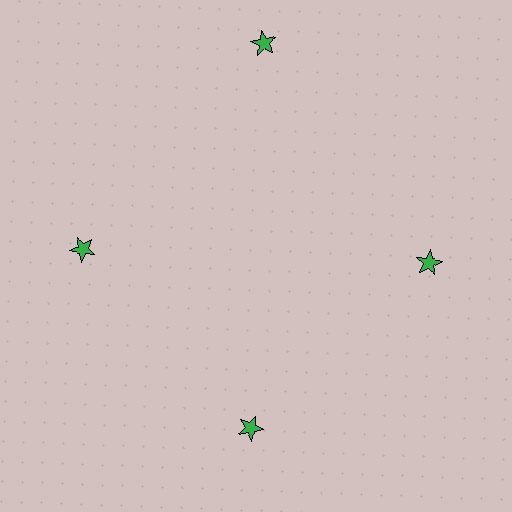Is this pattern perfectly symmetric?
No. The 4 green stars are arranged in a ring, but one element near the 12 o'clock position is pushed outward from the center, breaking the 4-fold rotational symmetry.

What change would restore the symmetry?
The symmetry would be restored by moving it inward, back onto the ring so that all 4 stars sit at equal angles and equal distance from the center.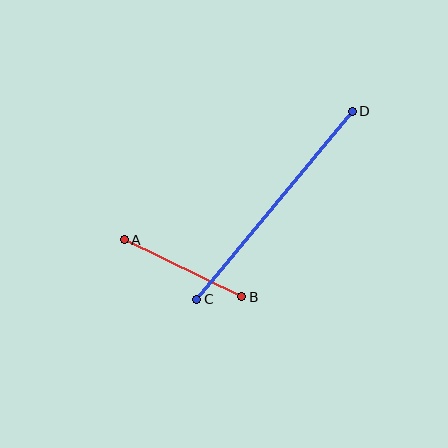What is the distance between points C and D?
The distance is approximately 244 pixels.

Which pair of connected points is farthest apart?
Points C and D are farthest apart.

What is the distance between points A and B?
The distance is approximately 131 pixels.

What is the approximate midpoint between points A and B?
The midpoint is at approximately (183, 268) pixels.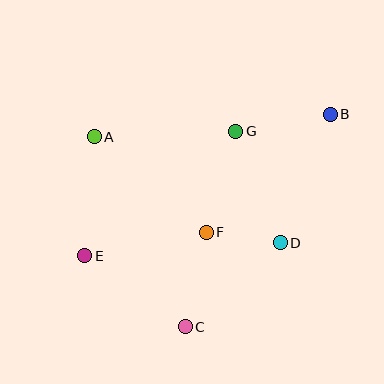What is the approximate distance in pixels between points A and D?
The distance between A and D is approximately 214 pixels.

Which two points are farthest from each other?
Points B and E are farthest from each other.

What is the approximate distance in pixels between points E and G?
The distance between E and G is approximately 196 pixels.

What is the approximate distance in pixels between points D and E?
The distance between D and E is approximately 196 pixels.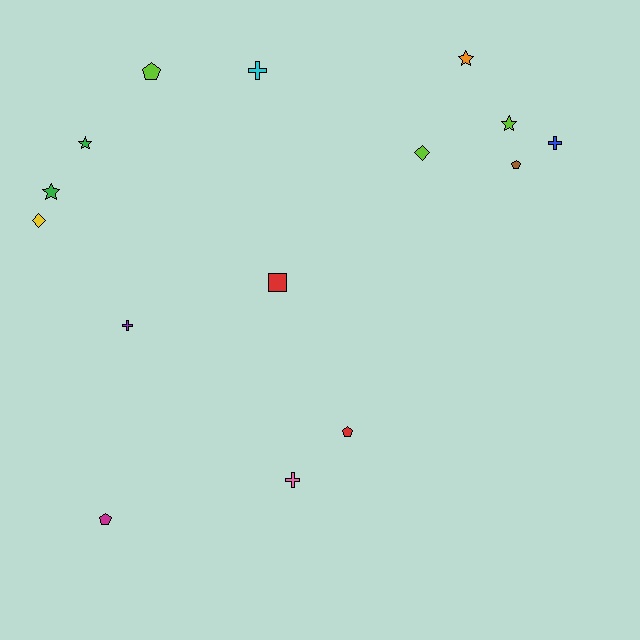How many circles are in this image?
There are no circles.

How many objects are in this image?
There are 15 objects.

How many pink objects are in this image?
There is 1 pink object.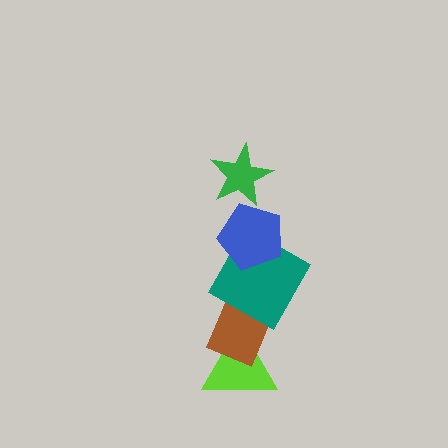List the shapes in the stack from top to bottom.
From top to bottom: the green star, the blue pentagon, the teal square, the brown rectangle, the lime triangle.